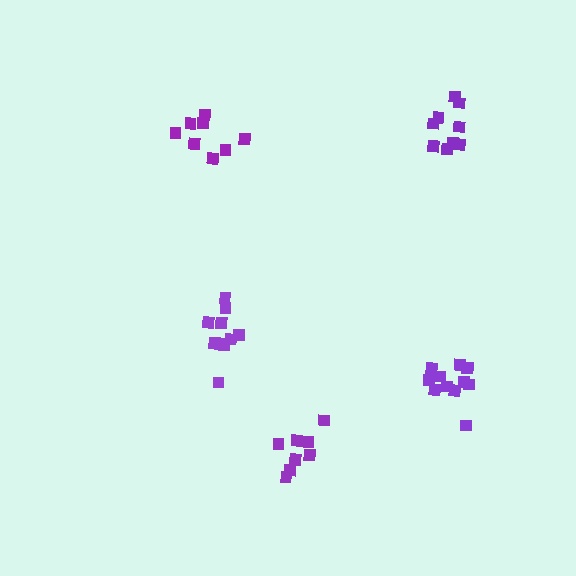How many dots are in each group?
Group 1: 11 dots, Group 2: 9 dots, Group 3: 8 dots, Group 4: 11 dots, Group 5: 9 dots (48 total).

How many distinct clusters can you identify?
There are 5 distinct clusters.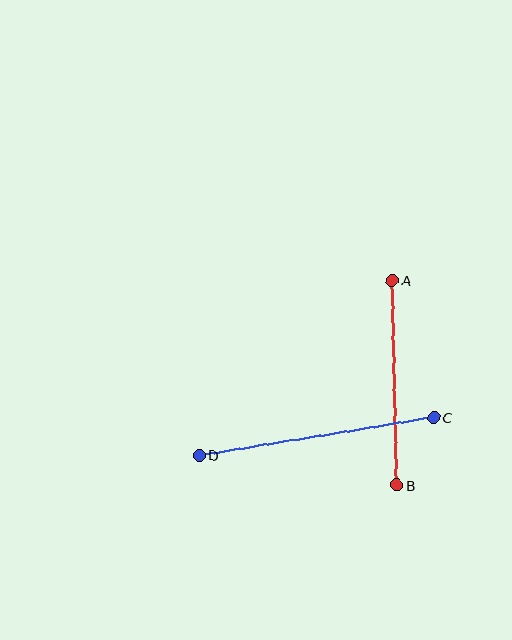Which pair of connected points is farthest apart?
Points C and D are farthest apart.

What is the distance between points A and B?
The distance is approximately 205 pixels.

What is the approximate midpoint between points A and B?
The midpoint is at approximately (395, 383) pixels.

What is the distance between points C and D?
The distance is approximately 237 pixels.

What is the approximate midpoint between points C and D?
The midpoint is at approximately (316, 436) pixels.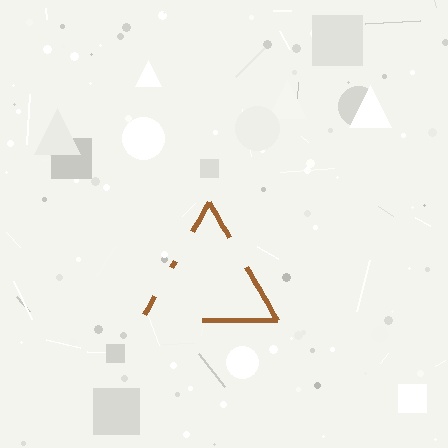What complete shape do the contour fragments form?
The contour fragments form a triangle.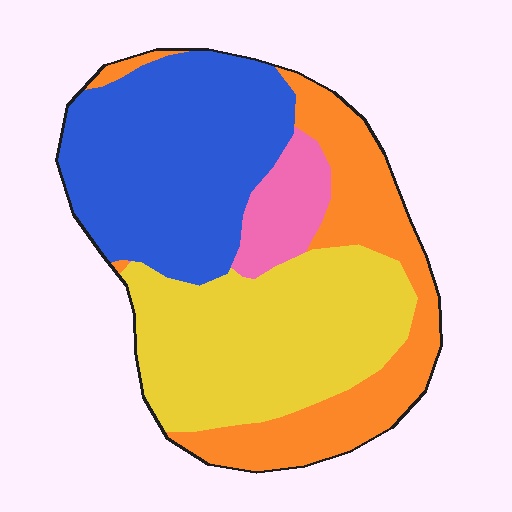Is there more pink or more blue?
Blue.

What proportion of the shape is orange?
Orange takes up between a sixth and a third of the shape.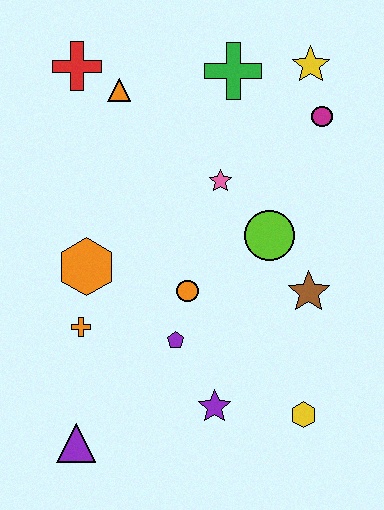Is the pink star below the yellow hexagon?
No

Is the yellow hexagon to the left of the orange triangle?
No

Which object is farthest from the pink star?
The purple triangle is farthest from the pink star.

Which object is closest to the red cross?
The orange triangle is closest to the red cross.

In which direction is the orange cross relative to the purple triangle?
The orange cross is above the purple triangle.